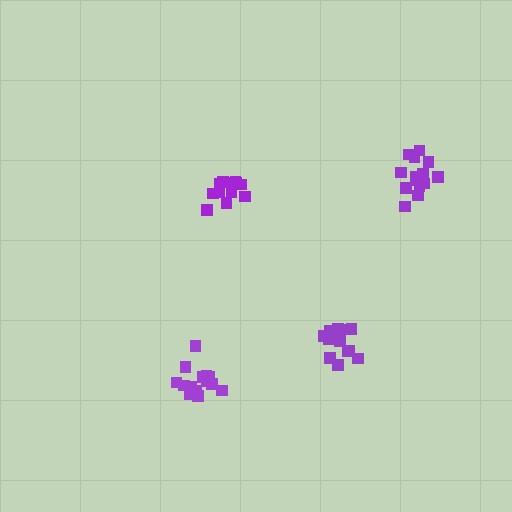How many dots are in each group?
Group 1: 15 dots, Group 2: 13 dots, Group 3: 13 dots, Group 4: 14 dots (55 total).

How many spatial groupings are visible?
There are 4 spatial groupings.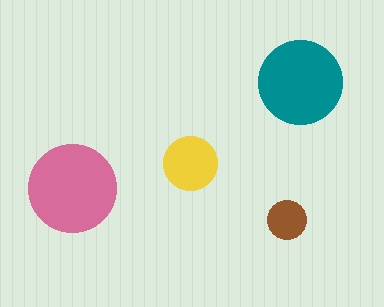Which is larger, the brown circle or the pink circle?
The pink one.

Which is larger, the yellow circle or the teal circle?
The teal one.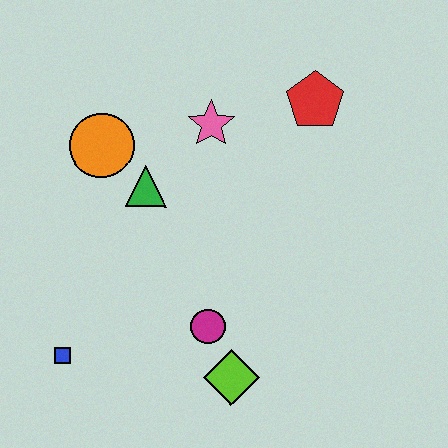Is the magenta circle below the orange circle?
Yes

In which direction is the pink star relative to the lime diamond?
The pink star is above the lime diamond.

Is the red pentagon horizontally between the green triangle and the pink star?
No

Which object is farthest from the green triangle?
The lime diamond is farthest from the green triangle.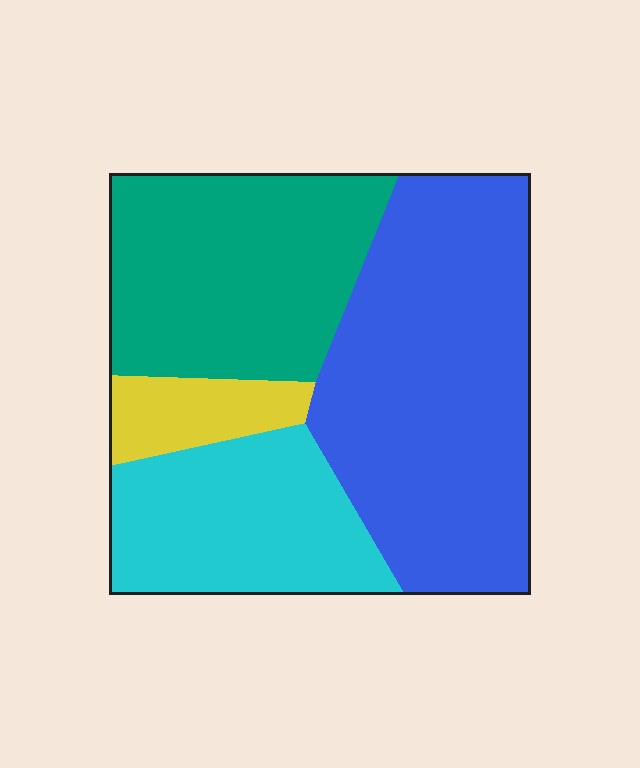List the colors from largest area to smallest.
From largest to smallest: blue, teal, cyan, yellow.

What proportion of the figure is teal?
Teal covers 29% of the figure.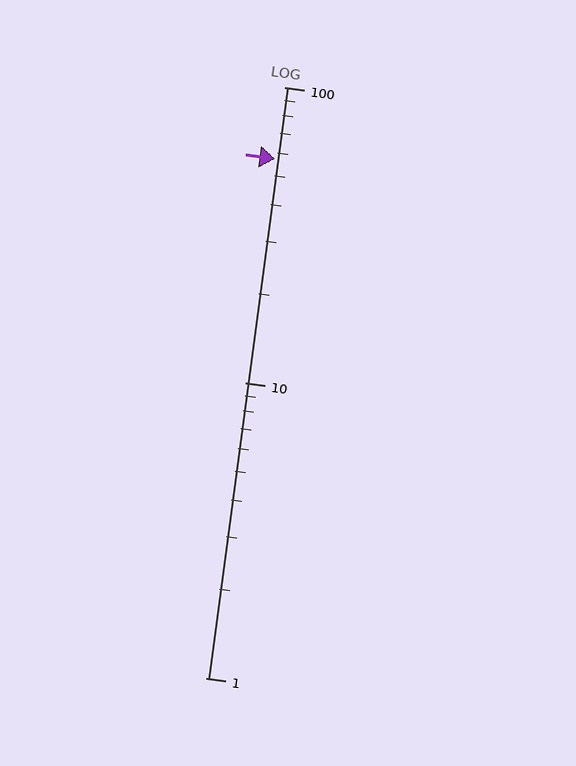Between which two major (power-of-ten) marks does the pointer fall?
The pointer is between 10 and 100.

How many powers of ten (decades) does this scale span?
The scale spans 2 decades, from 1 to 100.